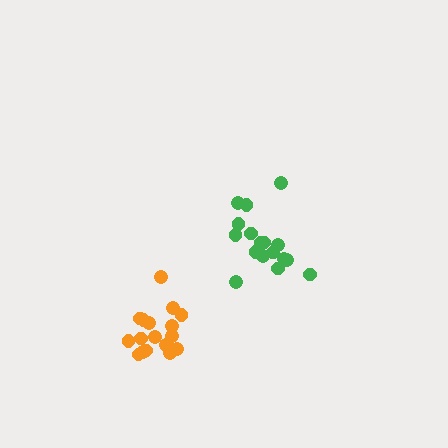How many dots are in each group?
Group 1: 17 dots, Group 2: 17 dots (34 total).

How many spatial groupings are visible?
There are 2 spatial groupings.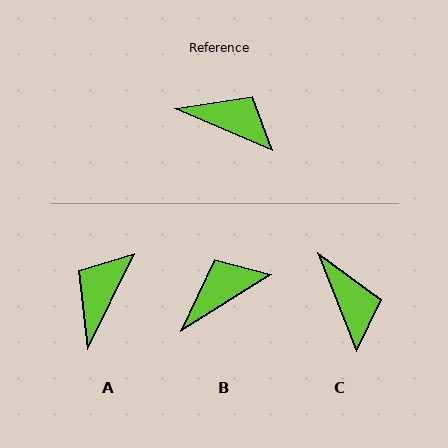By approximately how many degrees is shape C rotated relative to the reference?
Approximately 45 degrees clockwise.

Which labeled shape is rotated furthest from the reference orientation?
A, about 88 degrees away.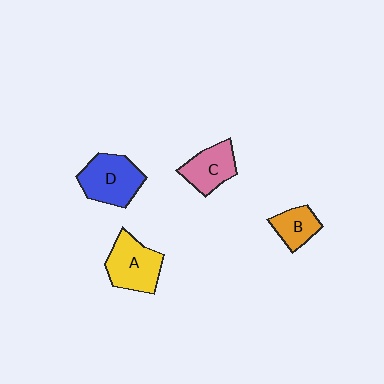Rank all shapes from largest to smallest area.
From largest to smallest: D (blue), A (yellow), C (pink), B (orange).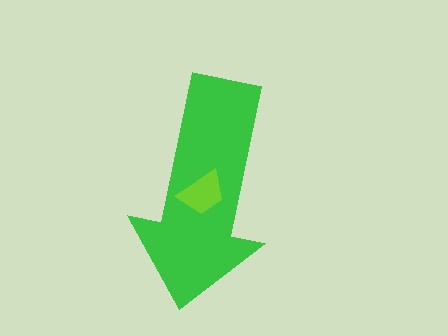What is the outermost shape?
The green arrow.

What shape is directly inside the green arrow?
The lime trapezoid.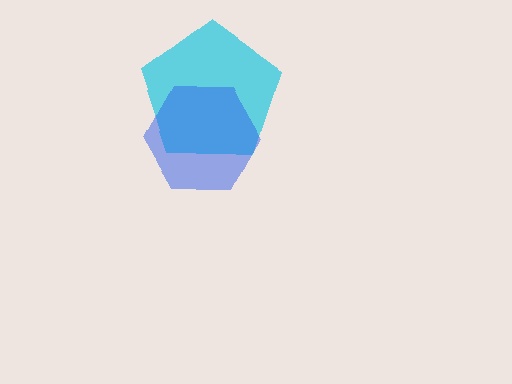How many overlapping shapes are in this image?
There are 2 overlapping shapes in the image.